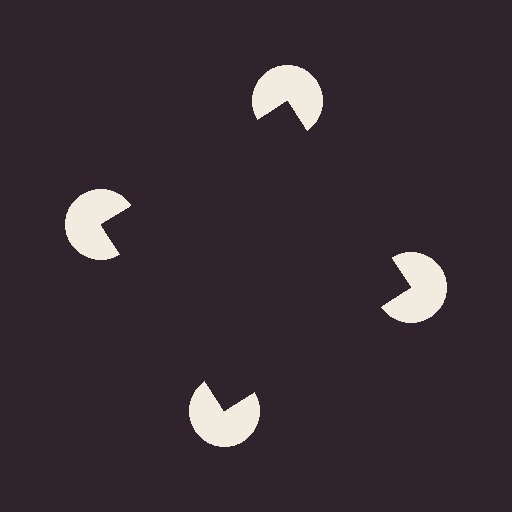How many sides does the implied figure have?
4 sides.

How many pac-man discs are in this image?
There are 4 — one at each vertex of the illusory square.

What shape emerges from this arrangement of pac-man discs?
An illusory square — its edges are inferred from the aligned wedge cuts in the pac-man discs, not physically drawn.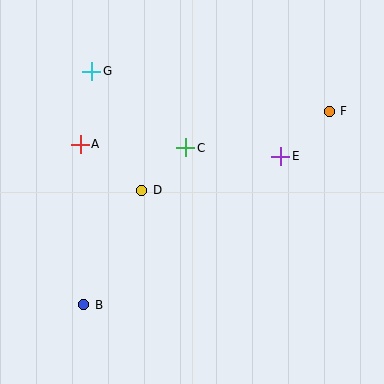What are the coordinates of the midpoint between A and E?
The midpoint between A and E is at (181, 150).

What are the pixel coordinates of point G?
Point G is at (92, 71).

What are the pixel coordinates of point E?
Point E is at (281, 156).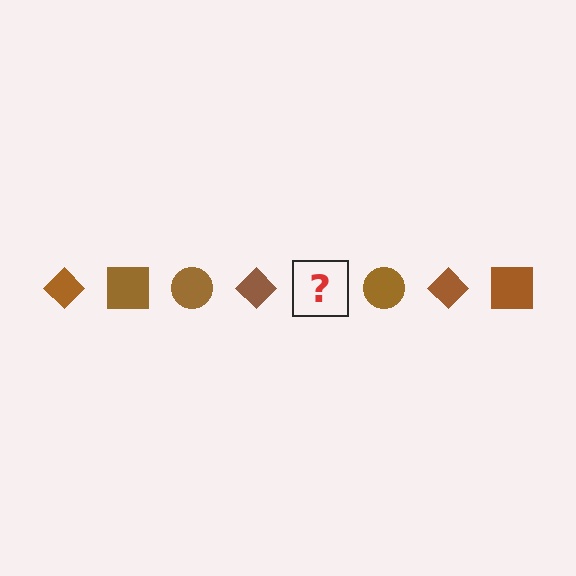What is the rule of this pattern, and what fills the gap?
The rule is that the pattern cycles through diamond, square, circle shapes in brown. The gap should be filled with a brown square.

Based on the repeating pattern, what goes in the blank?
The blank should be a brown square.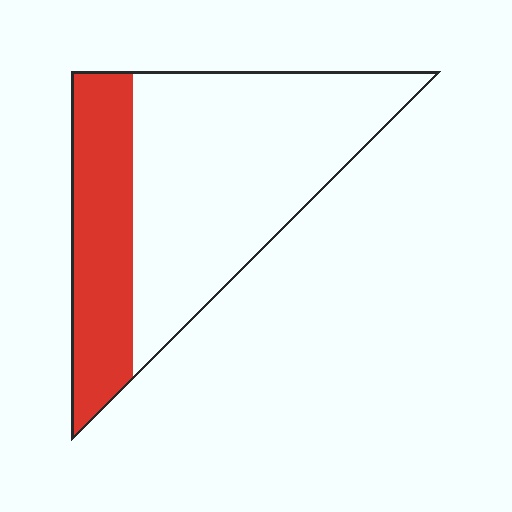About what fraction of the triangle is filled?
About one third (1/3).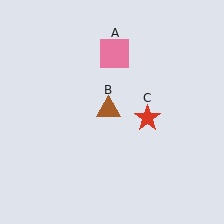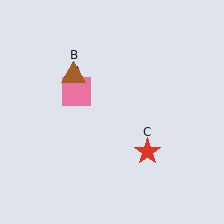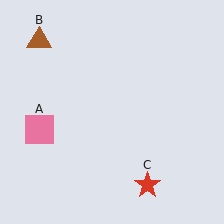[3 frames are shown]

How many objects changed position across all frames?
3 objects changed position: pink square (object A), brown triangle (object B), red star (object C).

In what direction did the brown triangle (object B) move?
The brown triangle (object B) moved up and to the left.